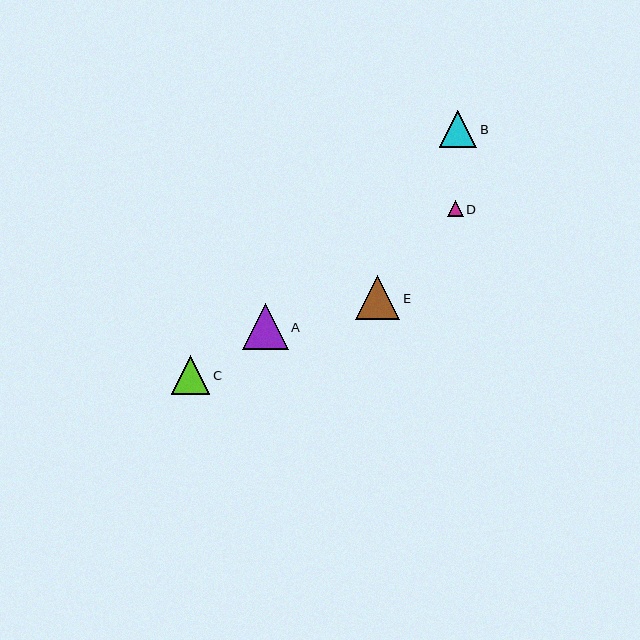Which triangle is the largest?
Triangle A is the largest with a size of approximately 46 pixels.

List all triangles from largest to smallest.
From largest to smallest: A, E, C, B, D.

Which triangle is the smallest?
Triangle D is the smallest with a size of approximately 16 pixels.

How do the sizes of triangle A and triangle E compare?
Triangle A and triangle E are approximately the same size.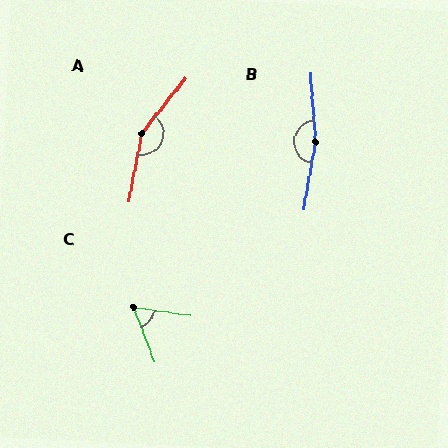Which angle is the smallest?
C, at approximately 62 degrees.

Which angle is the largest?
B, at approximately 166 degrees.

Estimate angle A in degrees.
Approximately 152 degrees.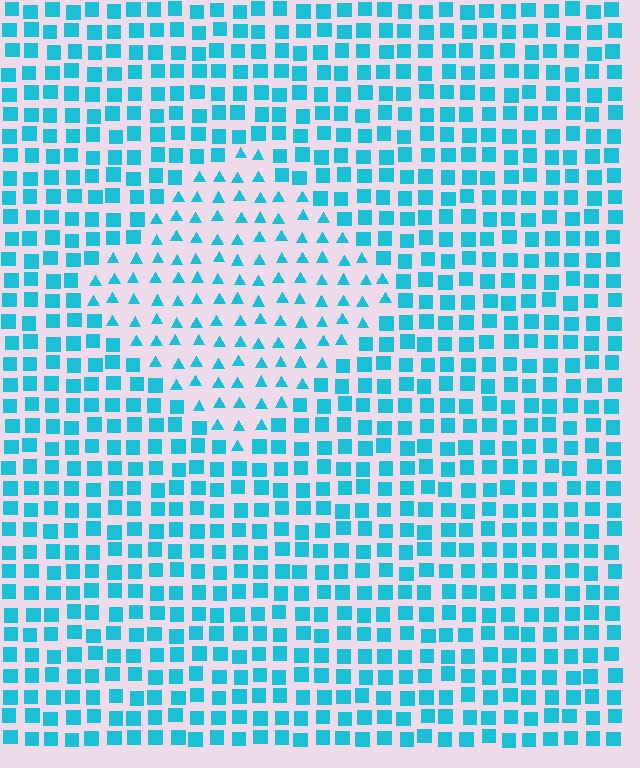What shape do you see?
I see a diamond.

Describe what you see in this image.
The image is filled with small cyan elements arranged in a uniform grid. A diamond-shaped region contains triangles, while the surrounding area contains squares. The boundary is defined purely by the change in element shape.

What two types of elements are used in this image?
The image uses triangles inside the diamond region and squares outside it.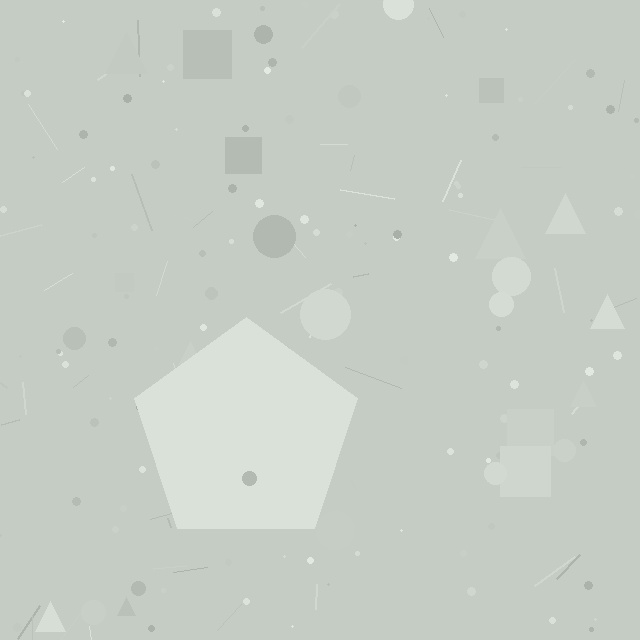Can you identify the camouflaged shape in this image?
The camouflaged shape is a pentagon.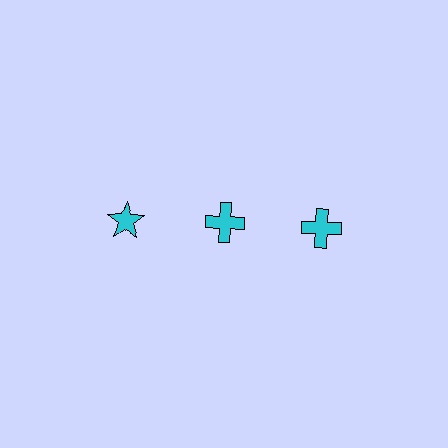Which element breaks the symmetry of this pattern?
The cyan star in the top row, leftmost column breaks the symmetry. All other shapes are cyan crosses.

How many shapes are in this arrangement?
There are 3 shapes arranged in a grid pattern.